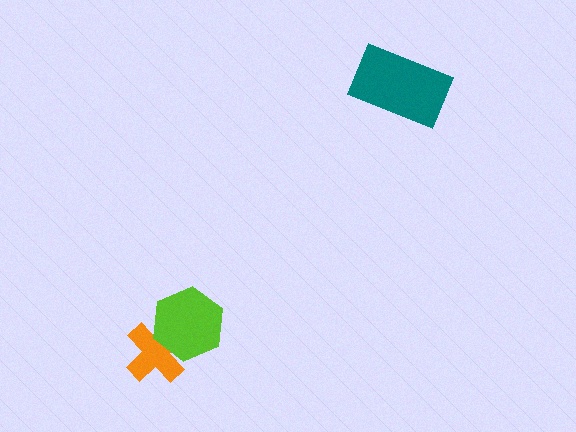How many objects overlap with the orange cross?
1 object overlaps with the orange cross.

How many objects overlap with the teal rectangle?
0 objects overlap with the teal rectangle.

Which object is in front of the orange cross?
The lime hexagon is in front of the orange cross.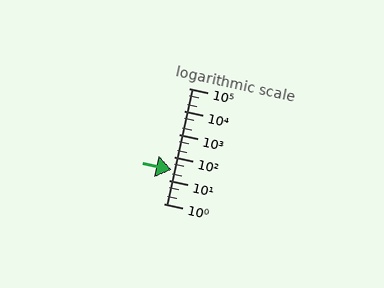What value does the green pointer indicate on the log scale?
The pointer indicates approximately 29.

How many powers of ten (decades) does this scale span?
The scale spans 5 decades, from 1 to 100000.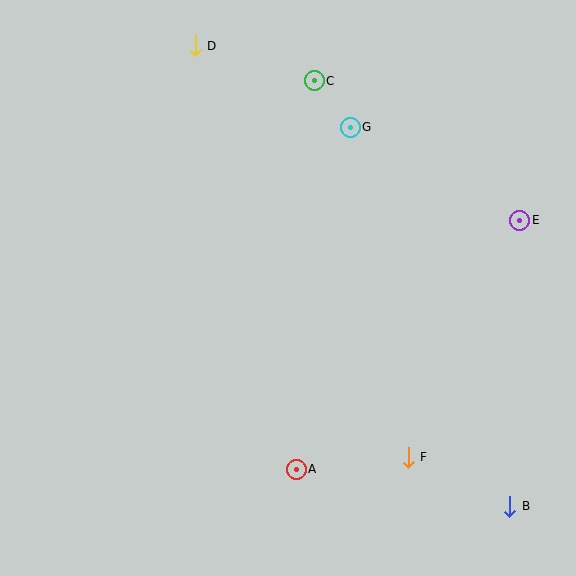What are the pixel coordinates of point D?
Point D is at (195, 46).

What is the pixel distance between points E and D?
The distance between E and D is 368 pixels.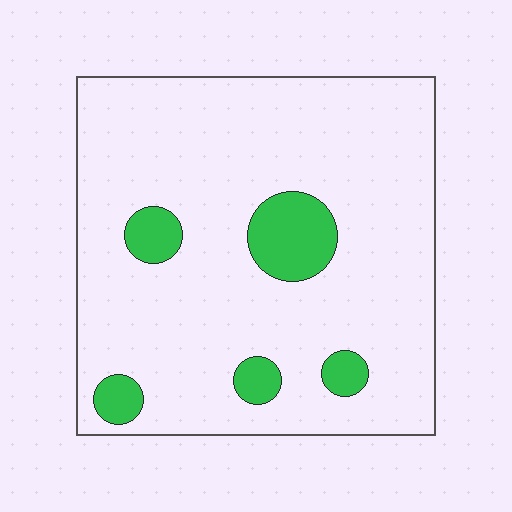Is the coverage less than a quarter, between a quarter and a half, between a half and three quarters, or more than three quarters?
Less than a quarter.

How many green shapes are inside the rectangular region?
5.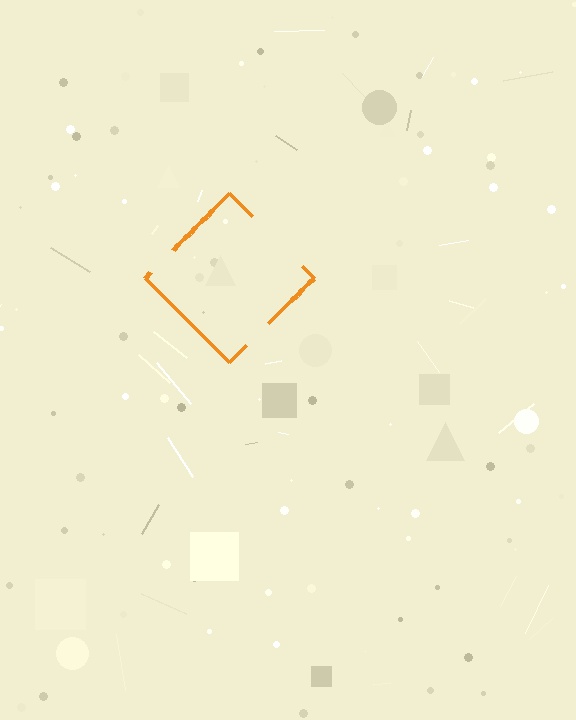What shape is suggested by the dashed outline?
The dashed outline suggests a diamond.